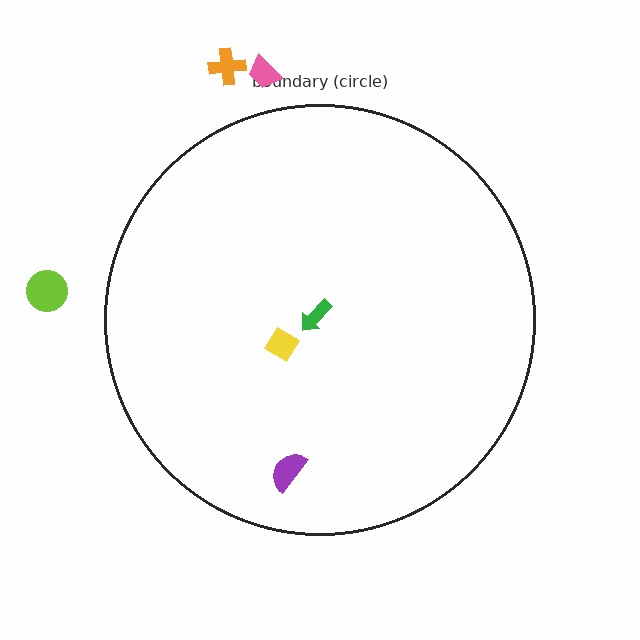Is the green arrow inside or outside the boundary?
Inside.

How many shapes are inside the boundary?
3 inside, 3 outside.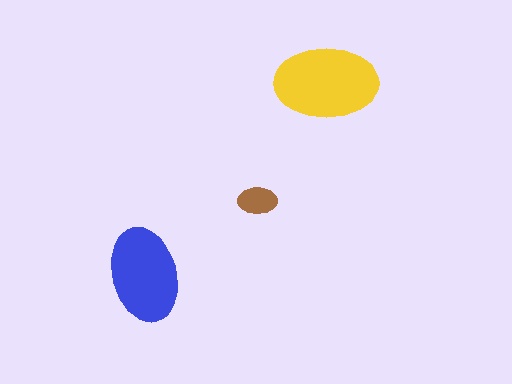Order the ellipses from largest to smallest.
the yellow one, the blue one, the brown one.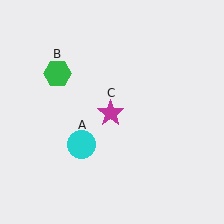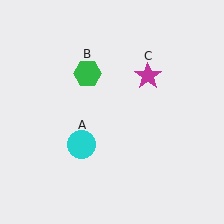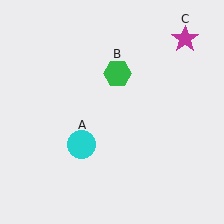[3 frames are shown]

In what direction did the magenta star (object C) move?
The magenta star (object C) moved up and to the right.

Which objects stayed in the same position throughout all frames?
Cyan circle (object A) remained stationary.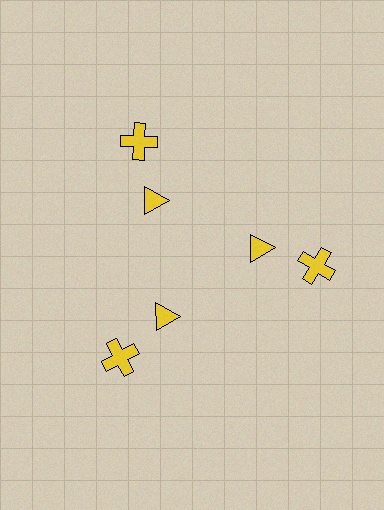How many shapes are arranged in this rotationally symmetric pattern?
There are 6 shapes, arranged in 3 groups of 2.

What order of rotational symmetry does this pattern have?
This pattern has 3-fold rotational symmetry.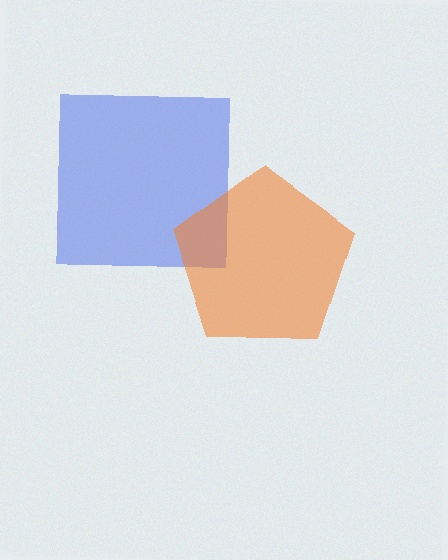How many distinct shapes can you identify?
There are 2 distinct shapes: a blue square, an orange pentagon.